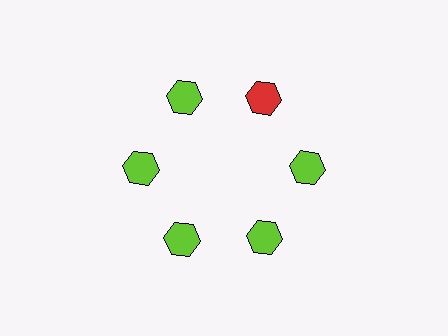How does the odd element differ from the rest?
It has a different color: red instead of lime.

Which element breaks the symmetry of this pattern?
The red hexagon at roughly the 1 o'clock position breaks the symmetry. All other shapes are lime hexagons.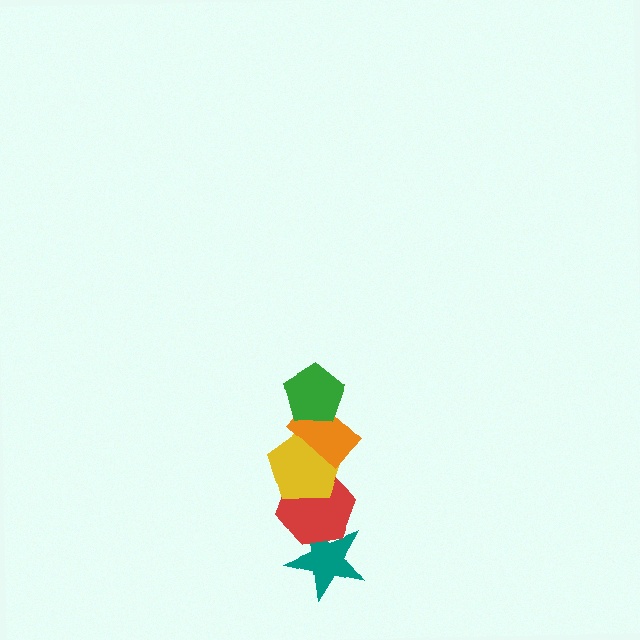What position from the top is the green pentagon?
The green pentagon is 1st from the top.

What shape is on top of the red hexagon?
The yellow pentagon is on top of the red hexagon.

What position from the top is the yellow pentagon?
The yellow pentagon is 3rd from the top.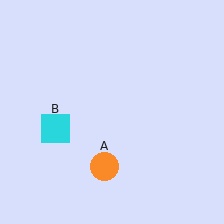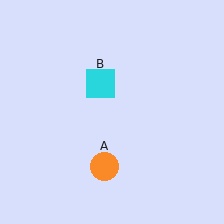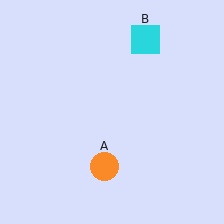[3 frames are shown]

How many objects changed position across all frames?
1 object changed position: cyan square (object B).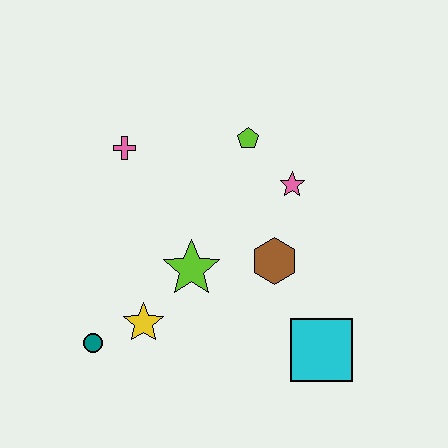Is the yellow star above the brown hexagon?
No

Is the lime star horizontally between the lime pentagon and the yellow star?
Yes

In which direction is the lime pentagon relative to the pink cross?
The lime pentagon is to the right of the pink cross.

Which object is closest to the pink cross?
The lime pentagon is closest to the pink cross.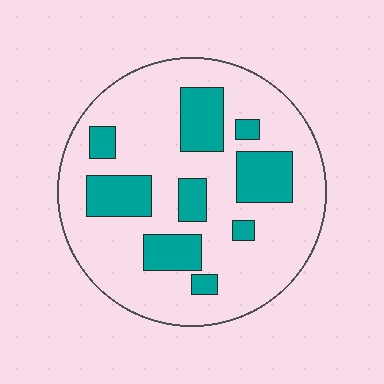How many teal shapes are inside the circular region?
9.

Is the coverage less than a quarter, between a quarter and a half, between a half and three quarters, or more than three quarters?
Between a quarter and a half.